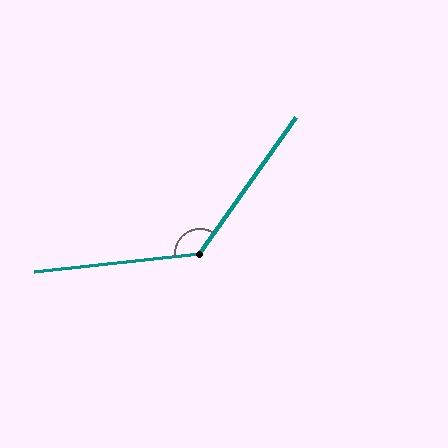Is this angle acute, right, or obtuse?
It is obtuse.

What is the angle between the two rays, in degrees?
Approximately 131 degrees.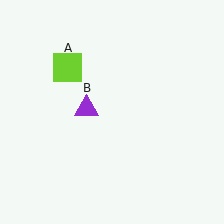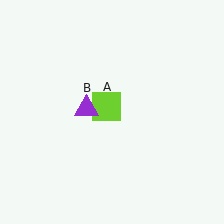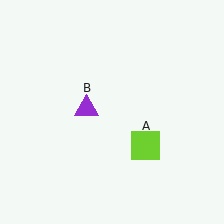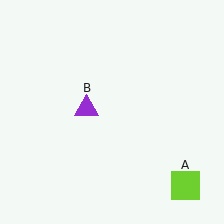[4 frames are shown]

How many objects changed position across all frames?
1 object changed position: lime square (object A).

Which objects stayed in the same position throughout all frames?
Purple triangle (object B) remained stationary.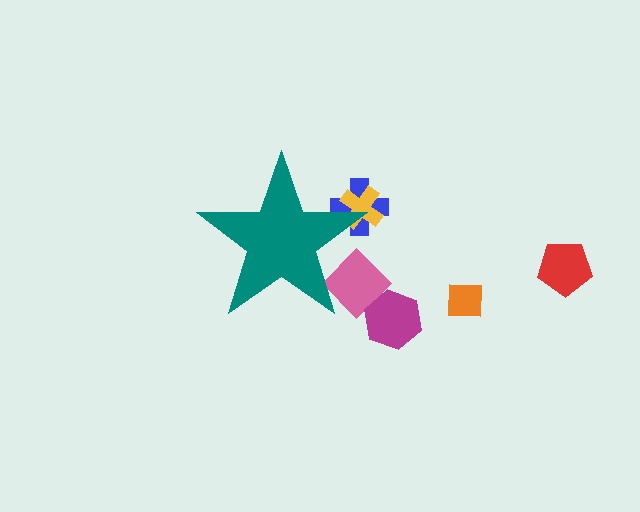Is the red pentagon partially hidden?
No, the red pentagon is fully visible.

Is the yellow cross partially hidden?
Yes, the yellow cross is partially hidden behind the teal star.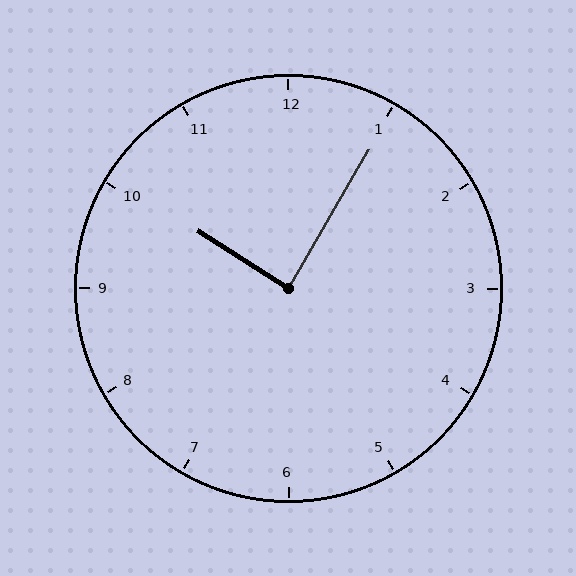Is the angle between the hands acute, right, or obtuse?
It is right.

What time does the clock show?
10:05.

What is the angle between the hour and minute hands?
Approximately 88 degrees.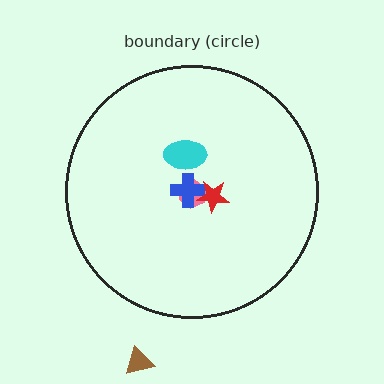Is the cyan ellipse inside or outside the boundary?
Inside.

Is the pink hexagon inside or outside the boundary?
Inside.